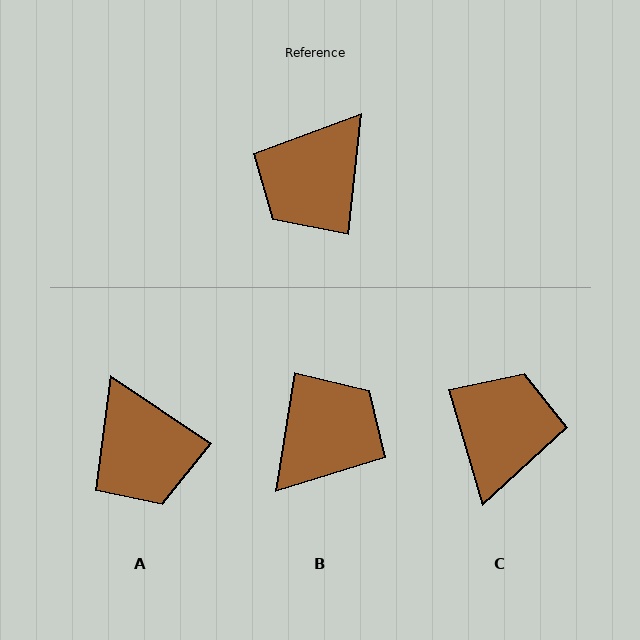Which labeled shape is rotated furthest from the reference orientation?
B, about 177 degrees away.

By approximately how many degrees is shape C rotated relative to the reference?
Approximately 157 degrees clockwise.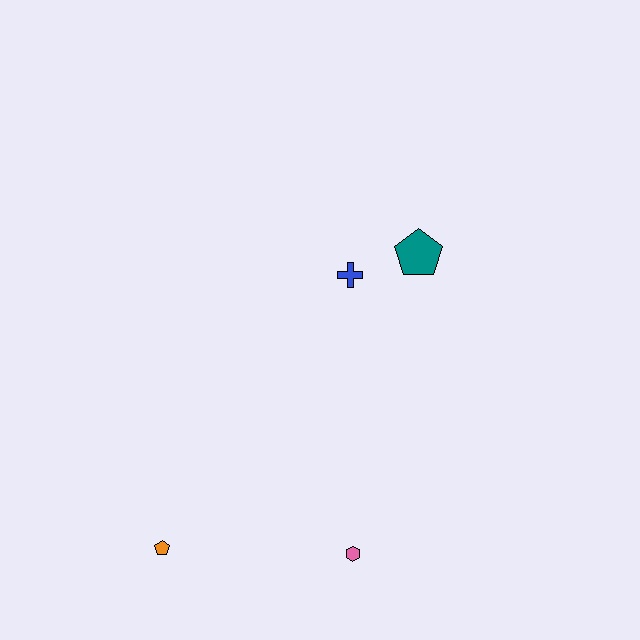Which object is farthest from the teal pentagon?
The orange pentagon is farthest from the teal pentagon.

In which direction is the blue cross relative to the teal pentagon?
The blue cross is to the left of the teal pentagon.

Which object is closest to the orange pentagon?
The pink hexagon is closest to the orange pentagon.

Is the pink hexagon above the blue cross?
No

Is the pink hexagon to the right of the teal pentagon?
No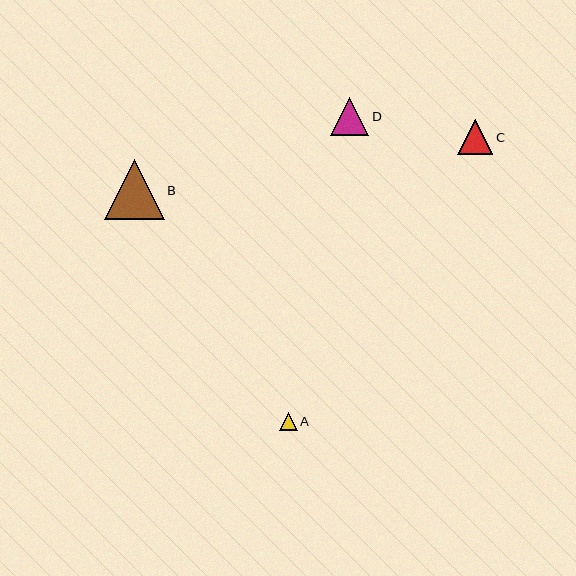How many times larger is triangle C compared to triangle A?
Triangle C is approximately 1.9 times the size of triangle A.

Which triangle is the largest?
Triangle B is the largest with a size of approximately 60 pixels.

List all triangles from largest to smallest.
From largest to smallest: B, D, C, A.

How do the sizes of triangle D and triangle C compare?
Triangle D and triangle C are approximately the same size.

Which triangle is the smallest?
Triangle A is the smallest with a size of approximately 18 pixels.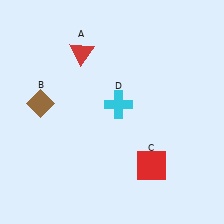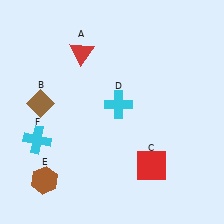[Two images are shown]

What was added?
A brown hexagon (E), a cyan cross (F) were added in Image 2.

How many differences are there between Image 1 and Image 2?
There are 2 differences between the two images.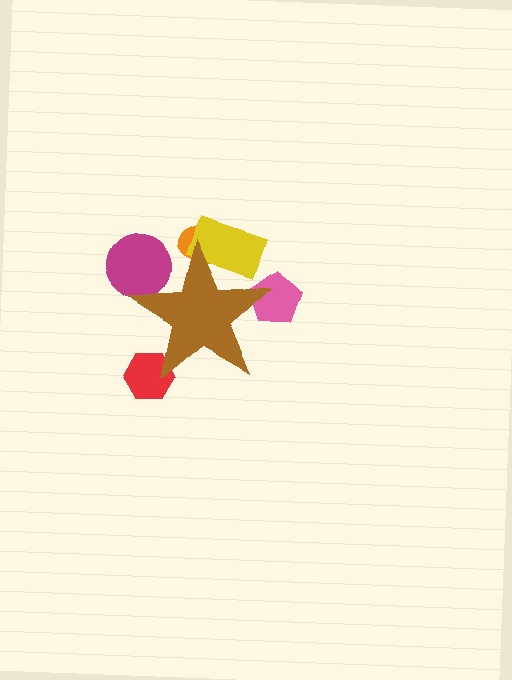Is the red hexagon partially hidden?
Yes, the red hexagon is partially hidden behind the brown star.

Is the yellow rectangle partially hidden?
Yes, the yellow rectangle is partially hidden behind the brown star.